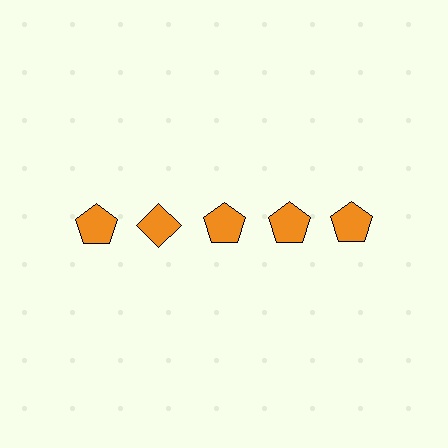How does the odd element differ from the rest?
It has a different shape: diamond instead of pentagon.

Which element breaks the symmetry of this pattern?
The orange diamond in the top row, second from left column breaks the symmetry. All other shapes are orange pentagons.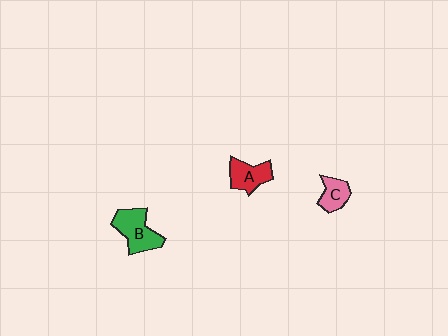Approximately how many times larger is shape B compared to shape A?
Approximately 1.4 times.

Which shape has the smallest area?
Shape C (pink).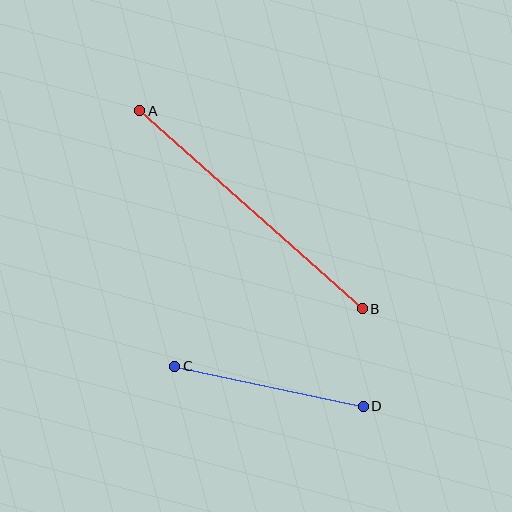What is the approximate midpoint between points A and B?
The midpoint is at approximately (251, 210) pixels.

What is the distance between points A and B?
The distance is approximately 298 pixels.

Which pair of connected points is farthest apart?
Points A and B are farthest apart.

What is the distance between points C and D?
The distance is approximately 193 pixels.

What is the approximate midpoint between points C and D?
The midpoint is at approximately (269, 386) pixels.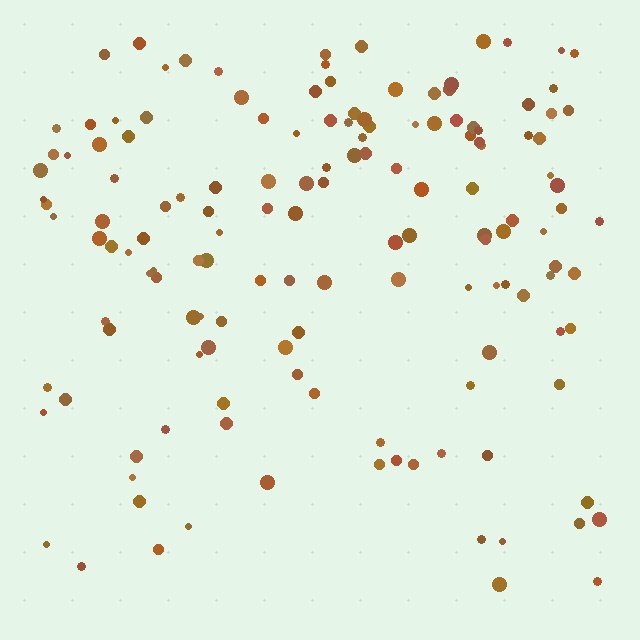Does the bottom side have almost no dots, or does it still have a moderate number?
Still a moderate number, just noticeably fewer than the top.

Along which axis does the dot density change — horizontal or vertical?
Vertical.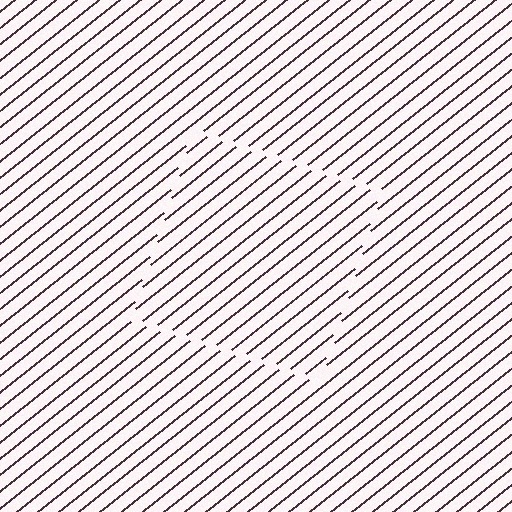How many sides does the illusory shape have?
4 sides — the line-ends trace a square.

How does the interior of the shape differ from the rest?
The interior of the shape contains the same grating, shifted by half a period — the contour is defined by the phase discontinuity where line-ends from the inner and outer gratings abut.